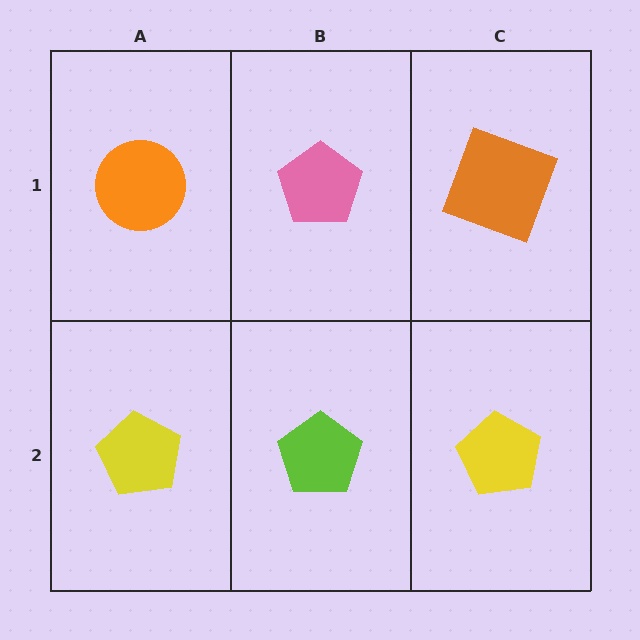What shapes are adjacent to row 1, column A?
A yellow pentagon (row 2, column A), a pink pentagon (row 1, column B).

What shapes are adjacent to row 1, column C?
A yellow pentagon (row 2, column C), a pink pentagon (row 1, column B).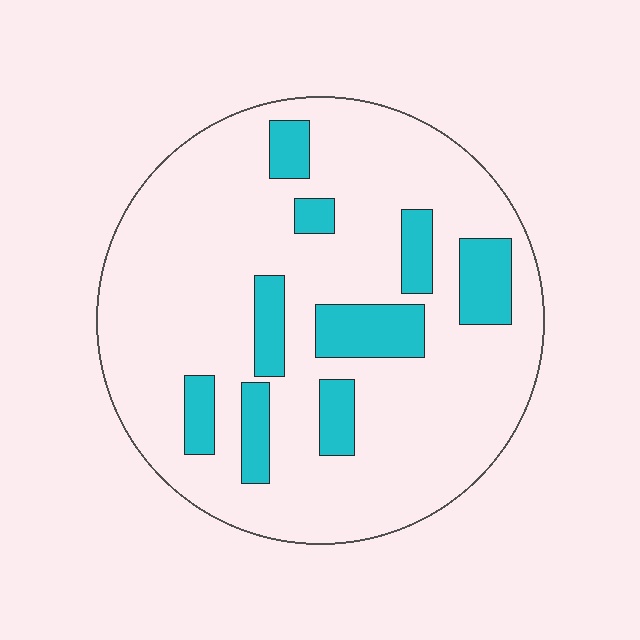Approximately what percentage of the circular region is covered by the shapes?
Approximately 20%.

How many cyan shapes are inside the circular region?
9.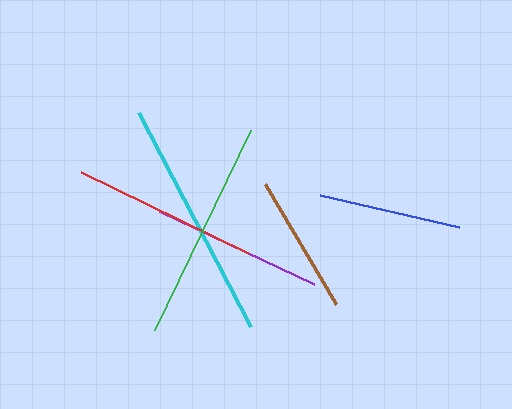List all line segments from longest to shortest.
From longest to shortest: cyan, green, red, purple, blue, brown.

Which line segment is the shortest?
The brown line is the shortest at approximately 140 pixels.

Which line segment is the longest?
The cyan line is the longest at approximately 241 pixels.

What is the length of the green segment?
The green segment is approximately 222 pixels long.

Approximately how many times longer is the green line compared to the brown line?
The green line is approximately 1.6 times the length of the brown line.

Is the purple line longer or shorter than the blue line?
The purple line is longer than the blue line.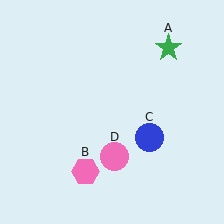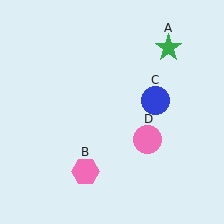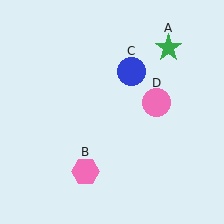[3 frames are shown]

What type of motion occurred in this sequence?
The blue circle (object C), pink circle (object D) rotated counterclockwise around the center of the scene.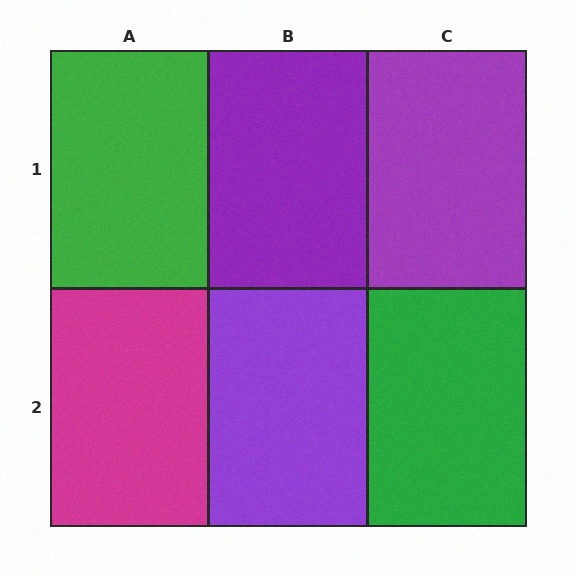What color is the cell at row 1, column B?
Purple.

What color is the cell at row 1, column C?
Purple.